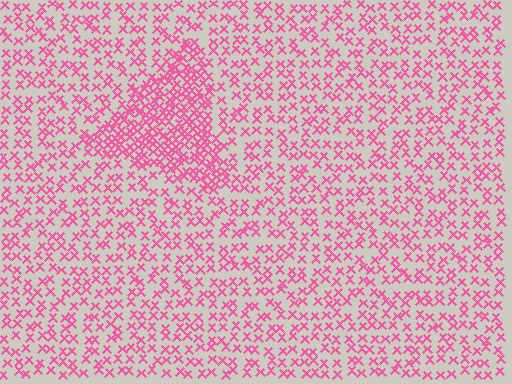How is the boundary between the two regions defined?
The boundary is defined by a change in element density (approximately 2.1x ratio). All elements are the same color, size, and shape.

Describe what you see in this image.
The image contains small pink elements arranged at two different densities. A triangle-shaped region is visible where the elements are more densely packed than the surrounding area.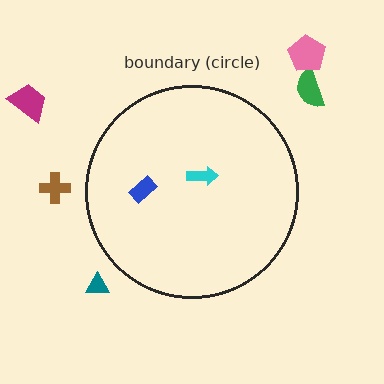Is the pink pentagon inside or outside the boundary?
Outside.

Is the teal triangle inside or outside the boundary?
Outside.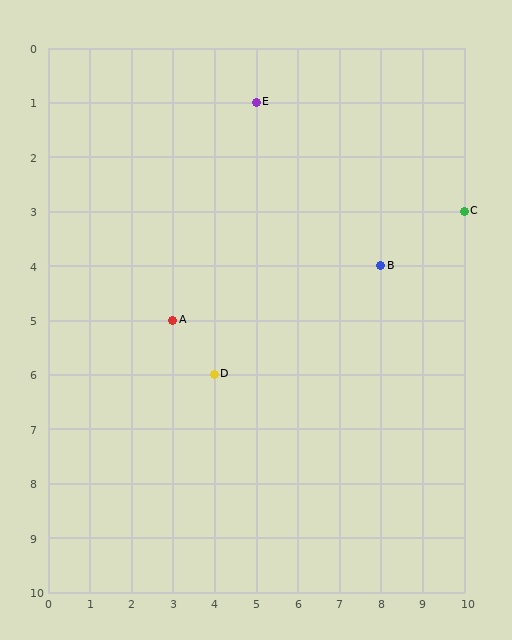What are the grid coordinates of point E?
Point E is at grid coordinates (5, 1).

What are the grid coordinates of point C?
Point C is at grid coordinates (10, 3).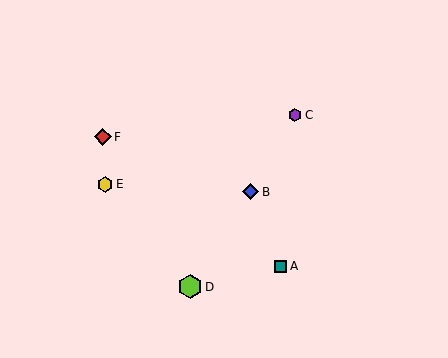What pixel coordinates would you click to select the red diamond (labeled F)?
Click at (103, 137) to select the red diamond F.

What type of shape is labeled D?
Shape D is a lime hexagon.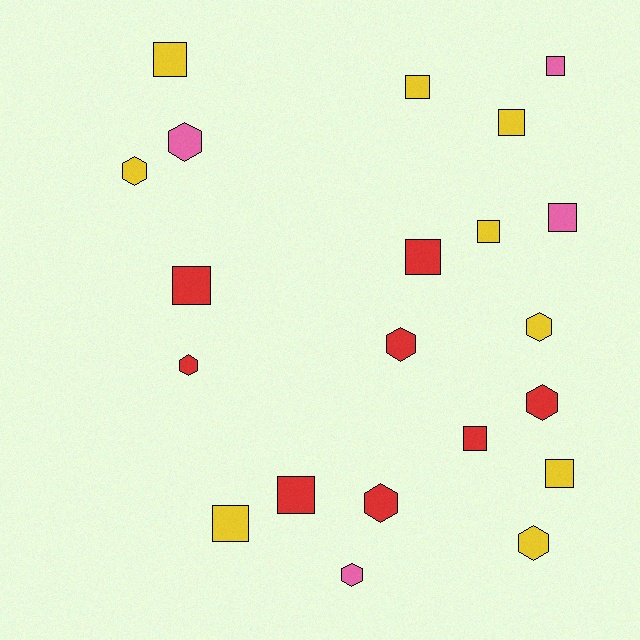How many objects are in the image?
There are 21 objects.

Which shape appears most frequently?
Square, with 12 objects.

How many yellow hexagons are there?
There are 3 yellow hexagons.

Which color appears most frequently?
Yellow, with 9 objects.